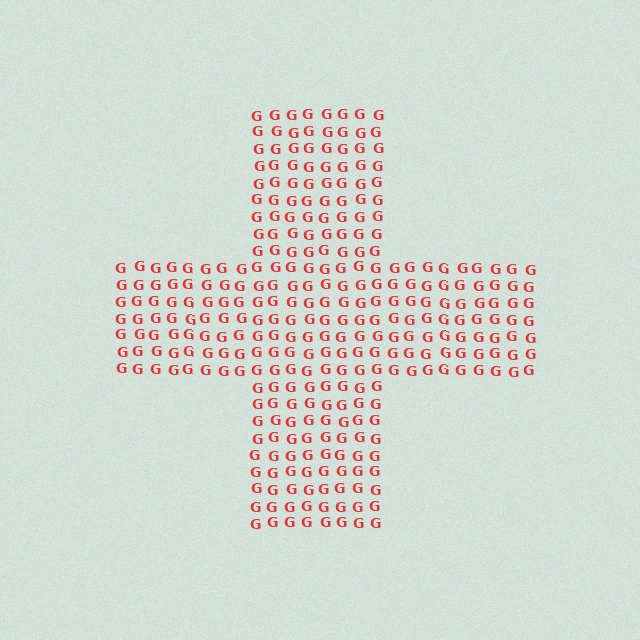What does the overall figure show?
The overall figure shows a cross.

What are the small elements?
The small elements are letter G's.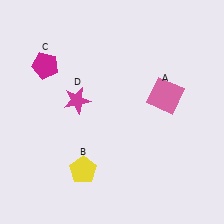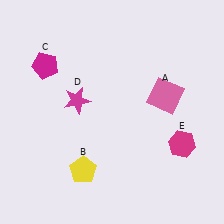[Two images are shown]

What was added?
A magenta hexagon (E) was added in Image 2.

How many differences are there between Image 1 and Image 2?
There is 1 difference between the two images.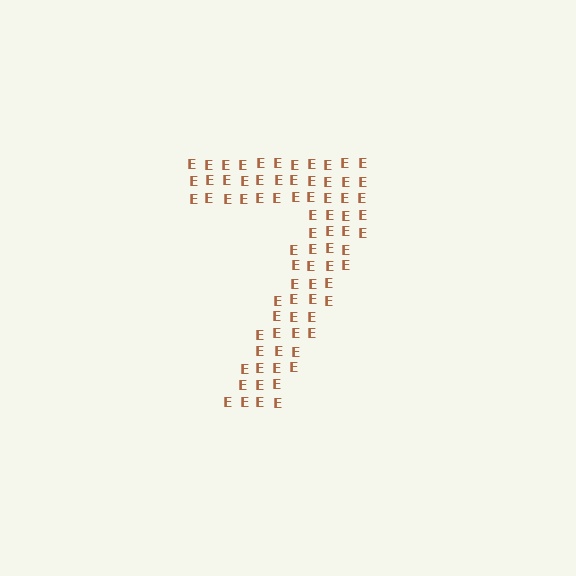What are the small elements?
The small elements are letter E's.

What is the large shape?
The large shape is the digit 7.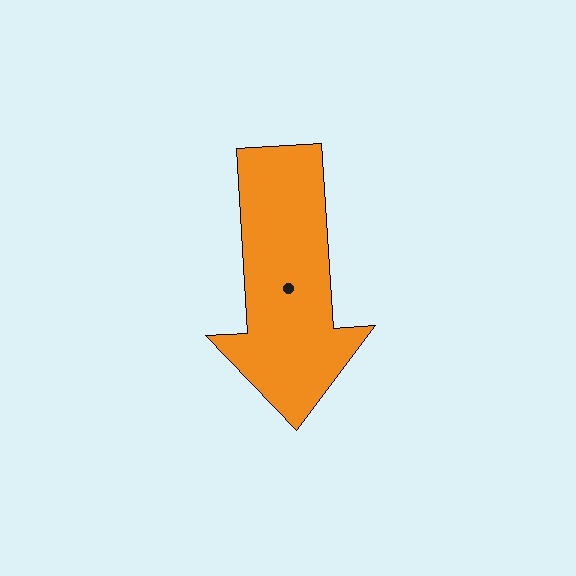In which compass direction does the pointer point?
South.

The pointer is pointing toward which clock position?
Roughly 6 o'clock.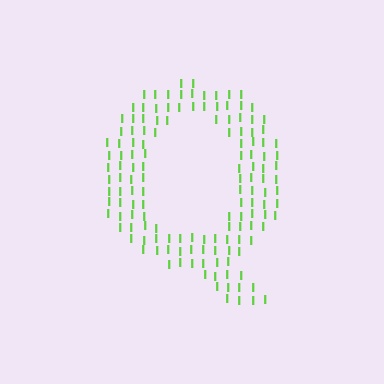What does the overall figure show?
The overall figure shows the letter Q.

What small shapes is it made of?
It is made of small letter I's.